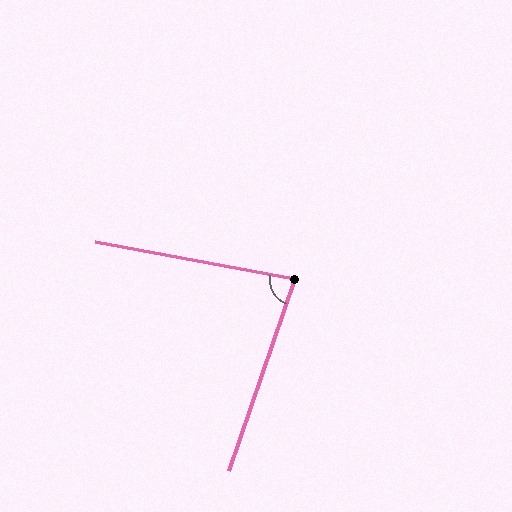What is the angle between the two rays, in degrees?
Approximately 82 degrees.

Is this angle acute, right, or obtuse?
It is acute.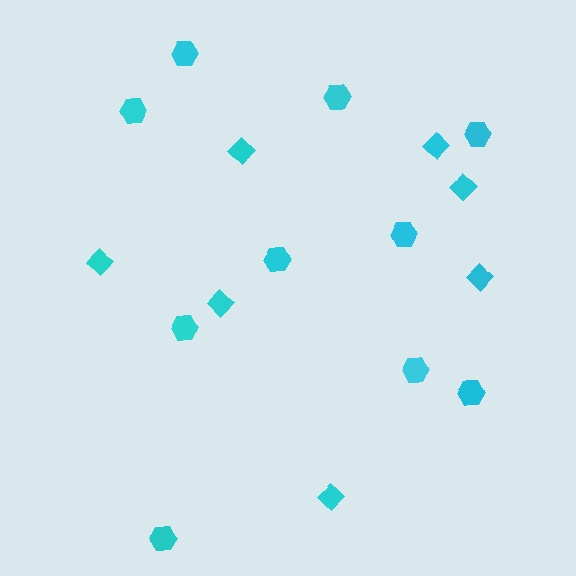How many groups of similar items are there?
There are 2 groups: one group of hexagons (10) and one group of diamonds (7).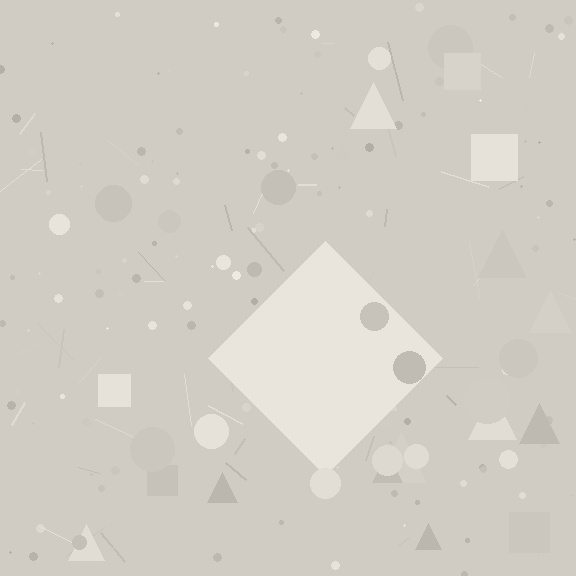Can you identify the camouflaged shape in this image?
The camouflaged shape is a diamond.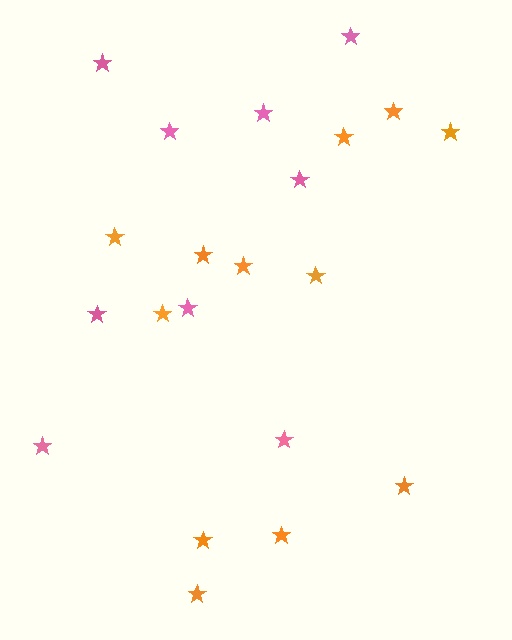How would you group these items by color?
There are 2 groups: one group of pink stars (9) and one group of orange stars (12).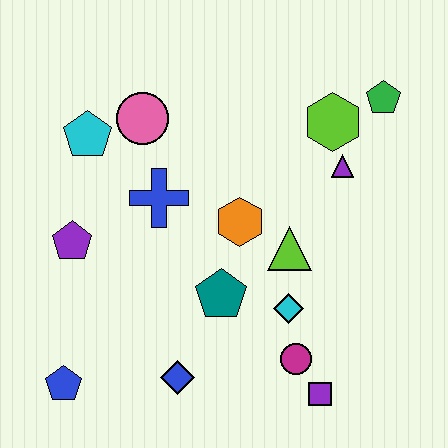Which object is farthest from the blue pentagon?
The green pentagon is farthest from the blue pentagon.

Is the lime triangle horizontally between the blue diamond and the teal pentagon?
No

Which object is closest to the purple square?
The magenta circle is closest to the purple square.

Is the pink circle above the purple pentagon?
Yes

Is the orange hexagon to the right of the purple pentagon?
Yes